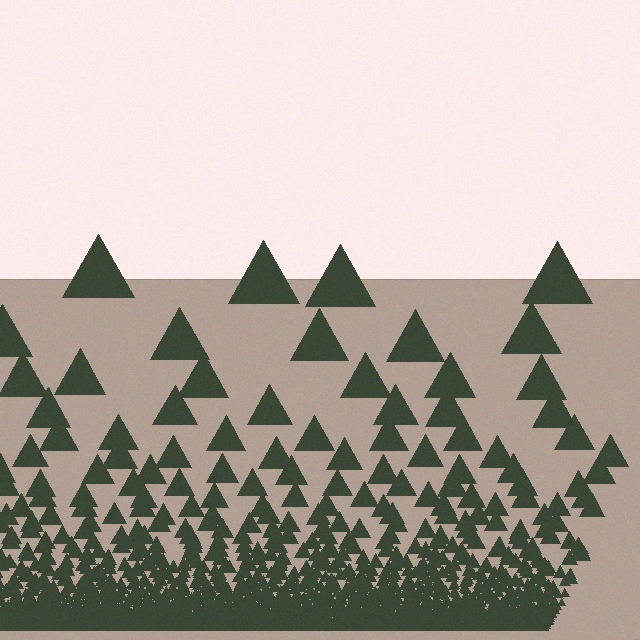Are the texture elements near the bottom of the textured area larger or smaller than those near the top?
Smaller. The gradient is inverted — elements near the bottom are smaller and denser.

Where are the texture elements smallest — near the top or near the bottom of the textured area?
Near the bottom.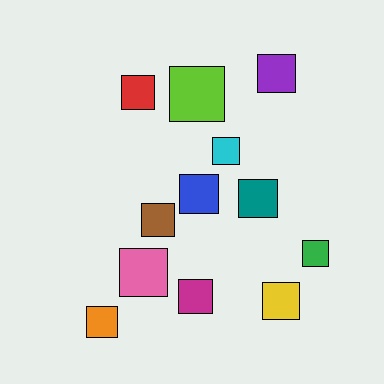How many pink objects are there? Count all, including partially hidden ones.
There is 1 pink object.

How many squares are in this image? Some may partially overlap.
There are 12 squares.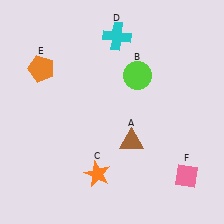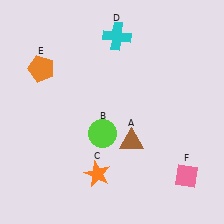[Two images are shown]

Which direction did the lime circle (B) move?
The lime circle (B) moved down.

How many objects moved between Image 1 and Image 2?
1 object moved between the two images.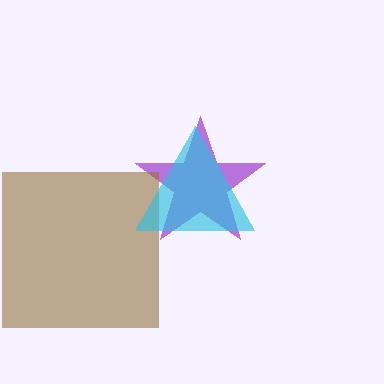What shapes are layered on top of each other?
The layered shapes are: a purple star, a brown square, a cyan triangle.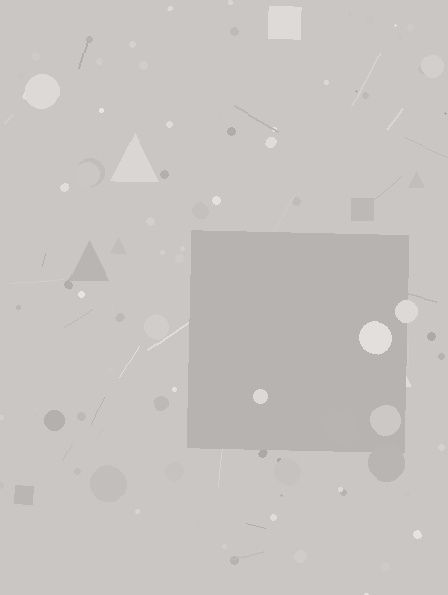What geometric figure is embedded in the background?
A square is embedded in the background.